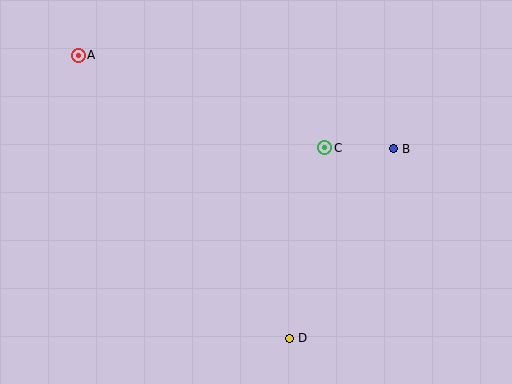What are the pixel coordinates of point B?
Point B is at (393, 149).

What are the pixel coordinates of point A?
Point A is at (78, 55).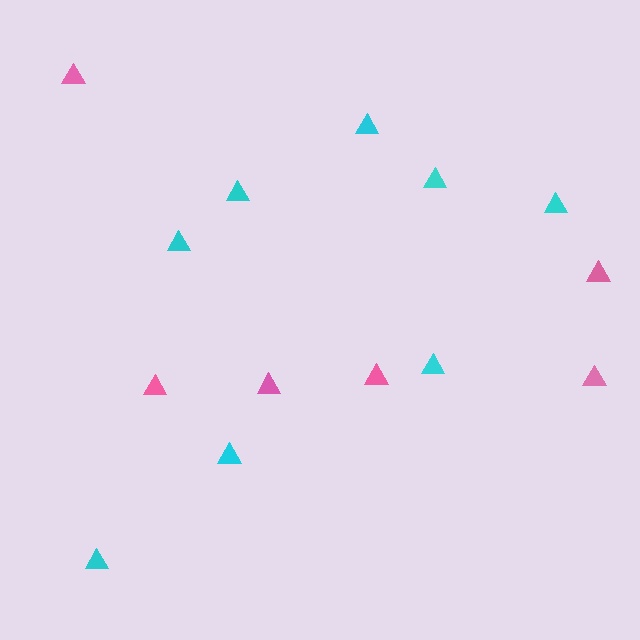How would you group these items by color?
There are 2 groups: one group of pink triangles (6) and one group of cyan triangles (8).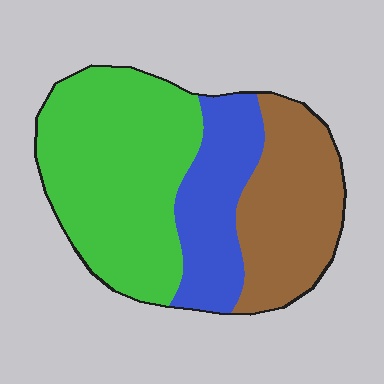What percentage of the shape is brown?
Brown covers 29% of the shape.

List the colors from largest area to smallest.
From largest to smallest: green, brown, blue.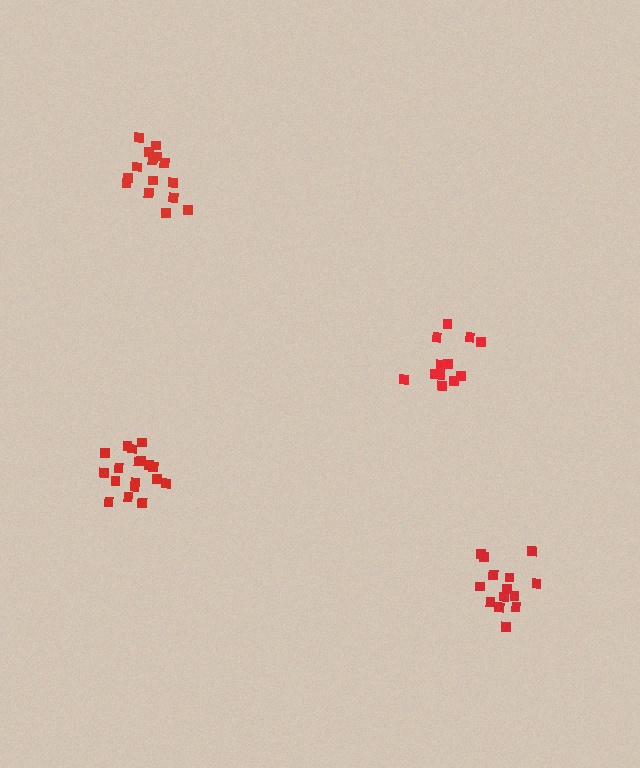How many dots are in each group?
Group 1: 12 dots, Group 2: 15 dots, Group 3: 18 dots, Group 4: 14 dots (59 total).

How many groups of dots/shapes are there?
There are 4 groups.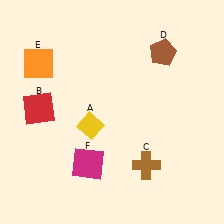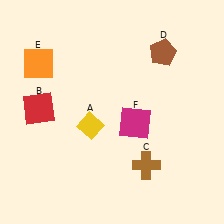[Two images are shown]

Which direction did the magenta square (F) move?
The magenta square (F) moved right.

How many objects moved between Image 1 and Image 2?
1 object moved between the two images.